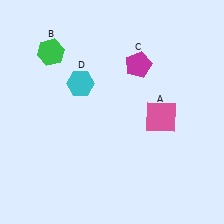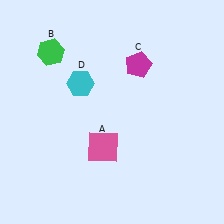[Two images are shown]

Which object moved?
The pink square (A) moved left.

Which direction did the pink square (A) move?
The pink square (A) moved left.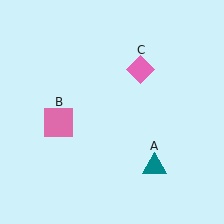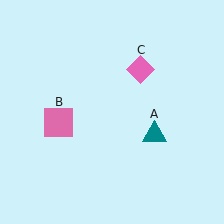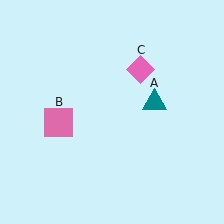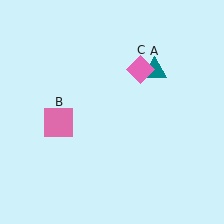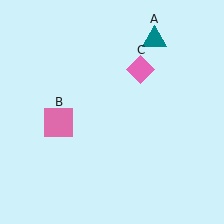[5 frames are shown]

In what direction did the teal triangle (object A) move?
The teal triangle (object A) moved up.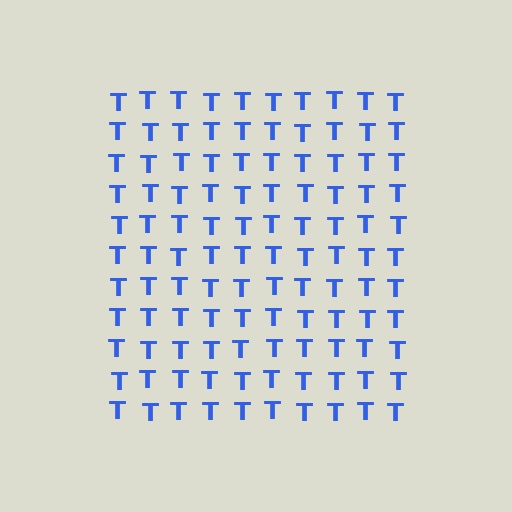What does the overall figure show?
The overall figure shows a square.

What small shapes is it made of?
It is made of small letter T's.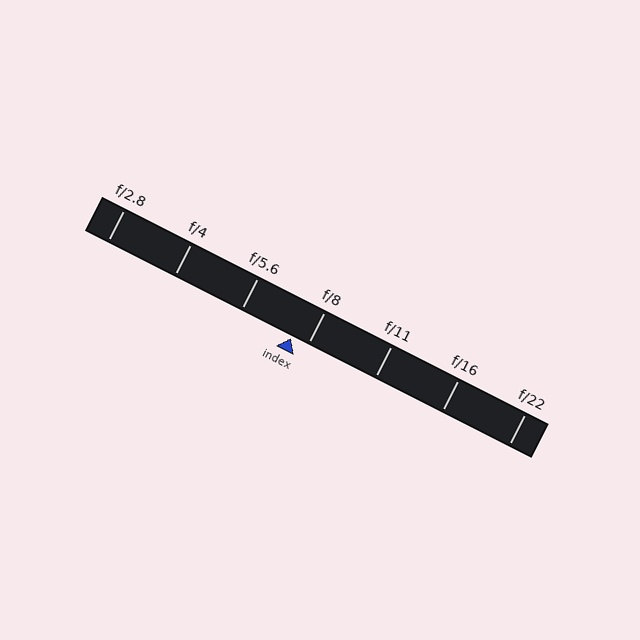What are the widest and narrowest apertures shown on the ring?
The widest aperture shown is f/2.8 and the narrowest is f/22.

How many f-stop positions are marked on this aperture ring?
There are 7 f-stop positions marked.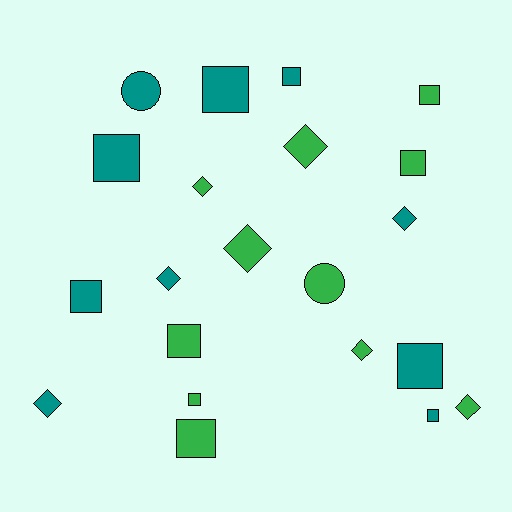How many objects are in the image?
There are 21 objects.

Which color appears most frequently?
Green, with 11 objects.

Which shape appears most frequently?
Square, with 11 objects.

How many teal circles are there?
There is 1 teal circle.